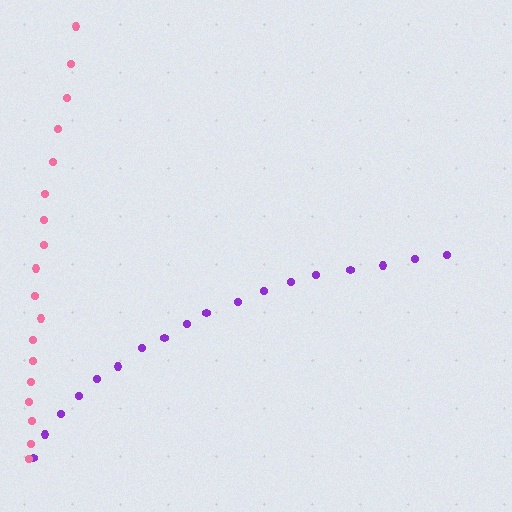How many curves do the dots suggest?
There are 2 distinct paths.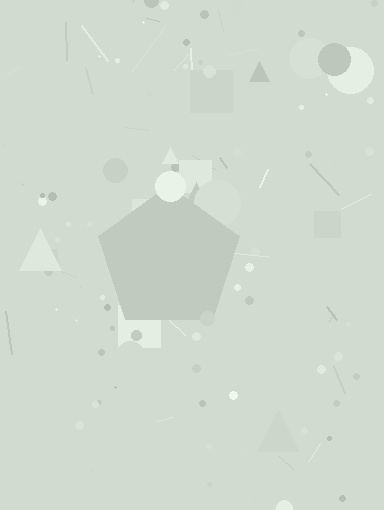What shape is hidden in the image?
A pentagon is hidden in the image.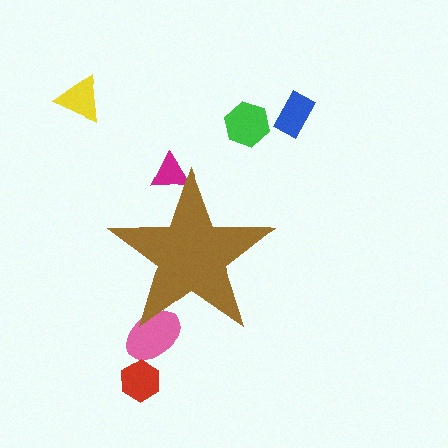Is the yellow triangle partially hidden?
No, the yellow triangle is fully visible.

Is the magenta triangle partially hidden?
Yes, the magenta triangle is partially hidden behind the brown star.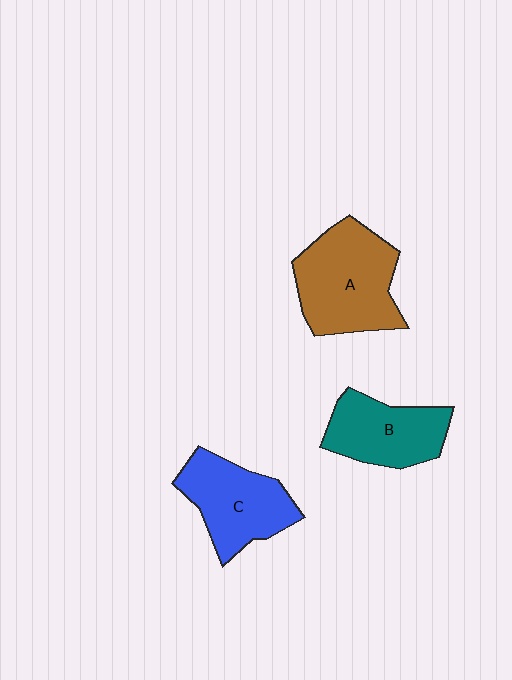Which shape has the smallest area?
Shape B (teal).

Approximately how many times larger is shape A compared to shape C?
Approximately 1.2 times.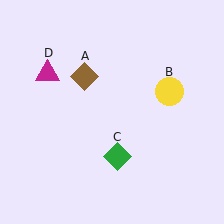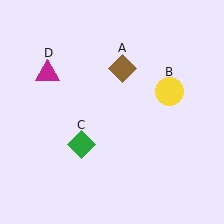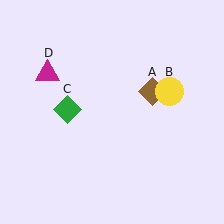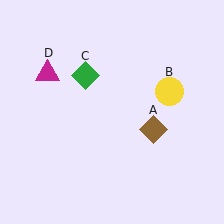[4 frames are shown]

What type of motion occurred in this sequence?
The brown diamond (object A), green diamond (object C) rotated clockwise around the center of the scene.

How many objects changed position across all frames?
2 objects changed position: brown diamond (object A), green diamond (object C).